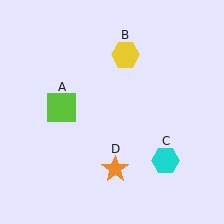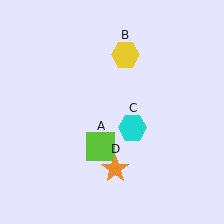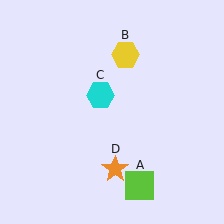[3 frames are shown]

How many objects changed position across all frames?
2 objects changed position: lime square (object A), cyan hexagon (object C).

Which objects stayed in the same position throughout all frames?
Yellow hexagon (object B) and orange star (object D) remained stationary.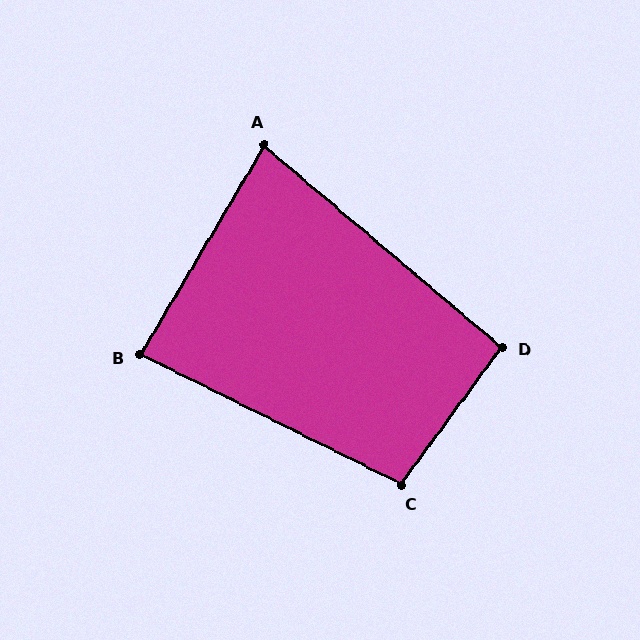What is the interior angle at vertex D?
Approximately 94 degrees (approximately right).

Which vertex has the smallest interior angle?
A, at approximately 80 degrees.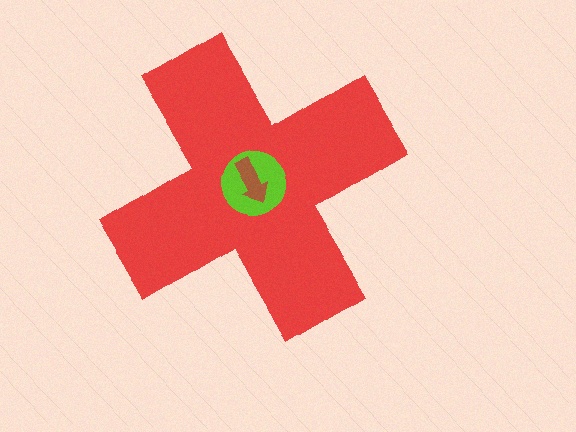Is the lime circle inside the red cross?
Yes.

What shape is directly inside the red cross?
The lime circle.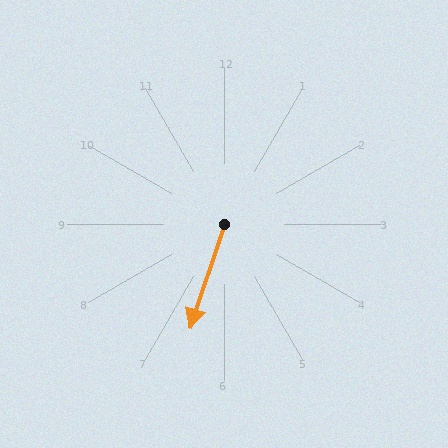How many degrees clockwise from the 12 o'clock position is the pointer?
Approximately 198 degrees.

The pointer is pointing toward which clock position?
Roughly 7 o'clock.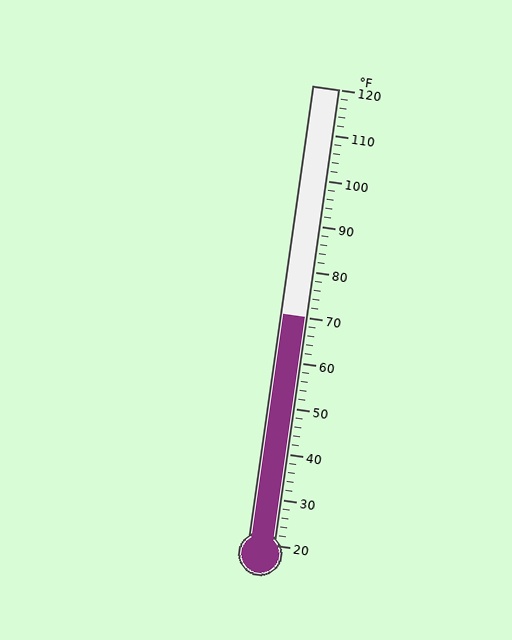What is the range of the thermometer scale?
The thermometer scale ranges from 20°F to 120°F.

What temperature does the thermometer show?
The thermometer shows approximately 70°F.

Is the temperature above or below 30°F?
The temperature is above 30°F.